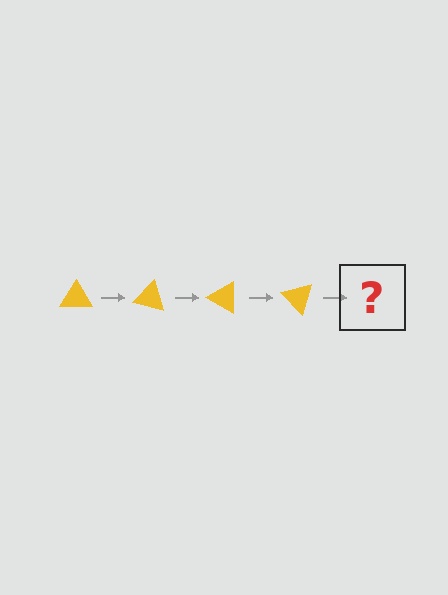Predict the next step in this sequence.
The next step is a yellow triangle rotated 60 degrees.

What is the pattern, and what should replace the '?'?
The pattern is that the triangle rotates 15 degrees each step. The '?' should be a yellow triangle rotated 60 degrees.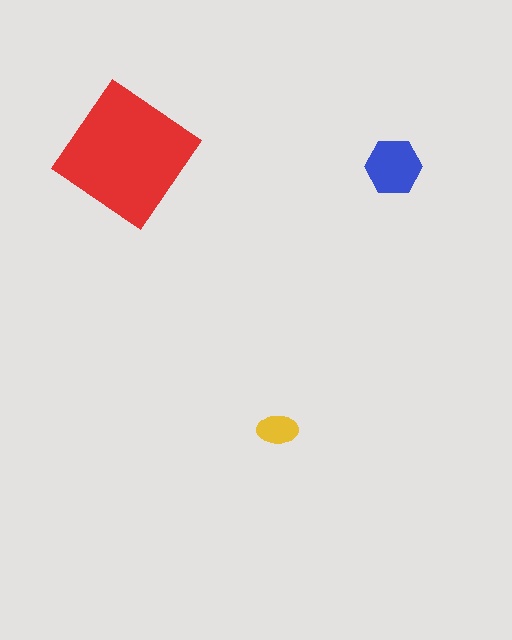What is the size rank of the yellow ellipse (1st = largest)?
3rd.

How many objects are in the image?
There are 3 objects in the image.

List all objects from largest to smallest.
The red diamond, the blue hexagon, the yellow ellipse.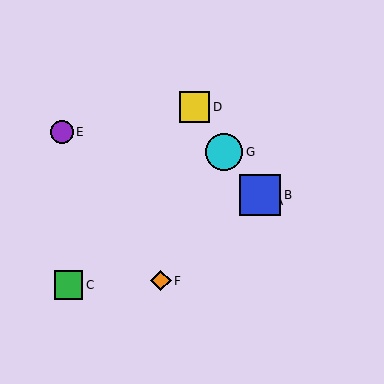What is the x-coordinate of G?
Object G is at x≈224.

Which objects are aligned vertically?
Objects A, B are aligned vertically.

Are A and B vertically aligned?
Yes, both are at x≈260.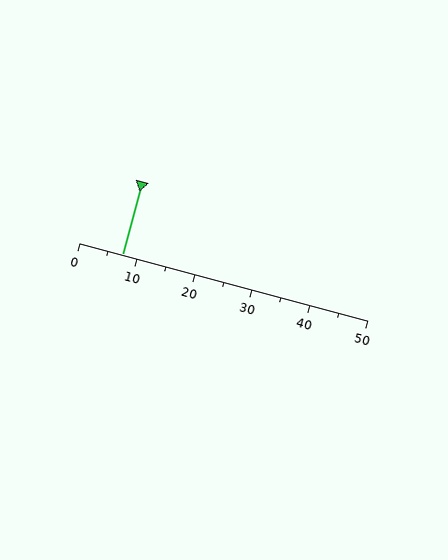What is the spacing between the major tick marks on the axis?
The major ticks are spaced 10 apart.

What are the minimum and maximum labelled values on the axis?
The axis runs from 0 to 50.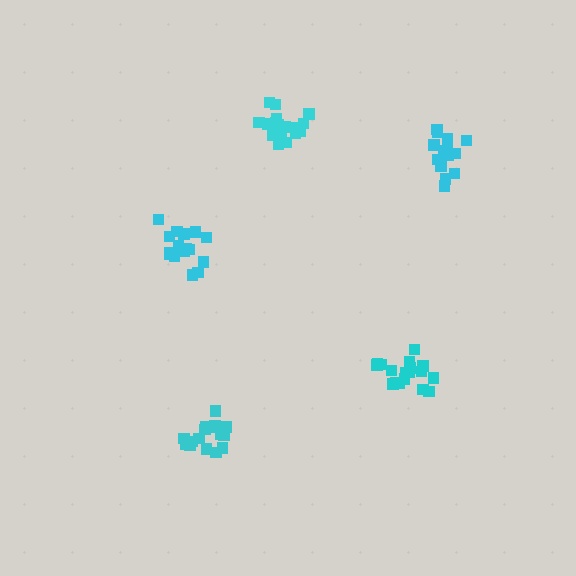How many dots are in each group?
Group 1: 16 dots, Group 2: 18 dots, Group 3: 18 dots, Group 4: 17 dots, Group 5: 16 dots (85 total).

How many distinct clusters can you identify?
There are 5 distinct clusters.